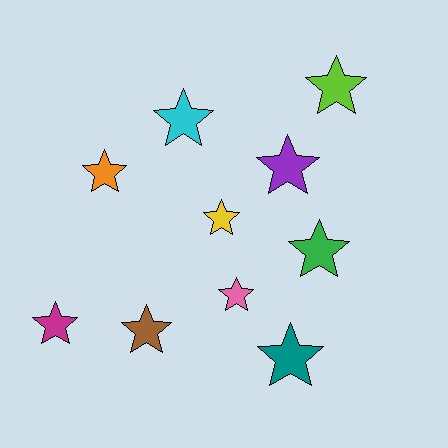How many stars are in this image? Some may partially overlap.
There are 10 stars.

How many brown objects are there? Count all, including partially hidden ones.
There is 1 brown object.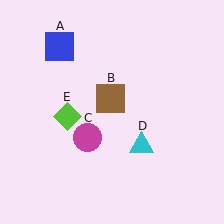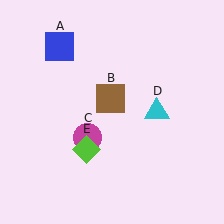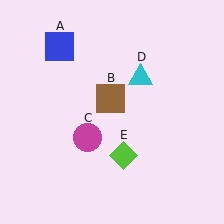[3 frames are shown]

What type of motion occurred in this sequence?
The cyan triangle (object D), lime diamond (object E) rotated counterclockwise around the center of the scene.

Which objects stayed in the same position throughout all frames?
Blue square (object A) and brown square (object B) and magenta circle (object C) remained stationary.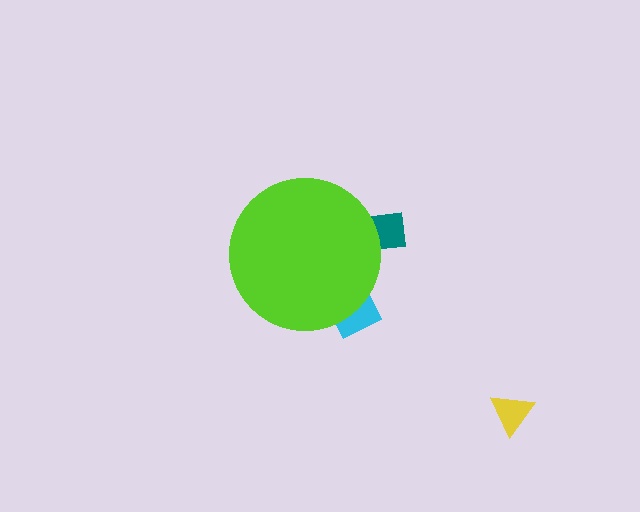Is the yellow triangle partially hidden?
No, the yellow triangle is fully visible.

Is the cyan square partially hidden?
Yes, the cyan square is partially hidden behind the lime circle.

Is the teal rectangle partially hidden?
Yes, the teal rectangle is partially hidden behind the lime circle.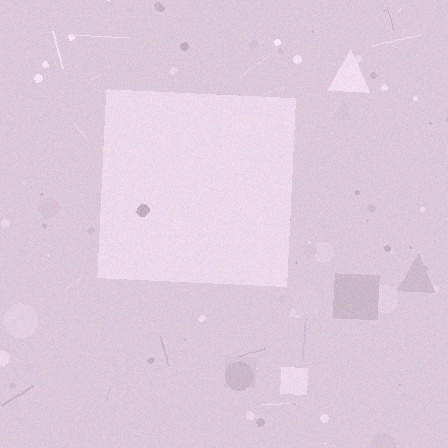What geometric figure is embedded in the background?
A square is embedded in the background.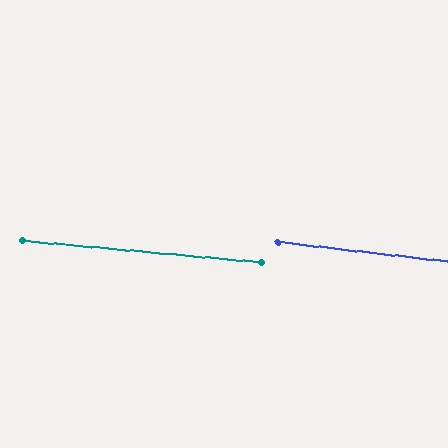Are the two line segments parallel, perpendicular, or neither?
Parallel — their directions differ by only 1.5°.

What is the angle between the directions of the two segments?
Approximately 1 degree.